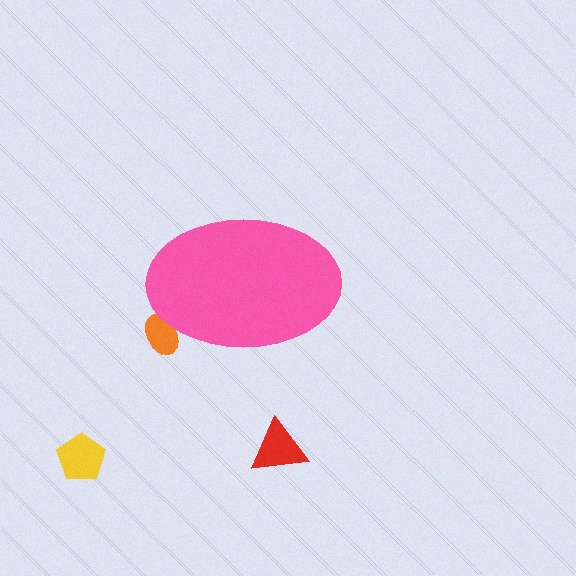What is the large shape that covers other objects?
A pink ellipse.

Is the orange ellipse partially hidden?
Yes, the orange ellipse is partially hidden behind the pink ellipse.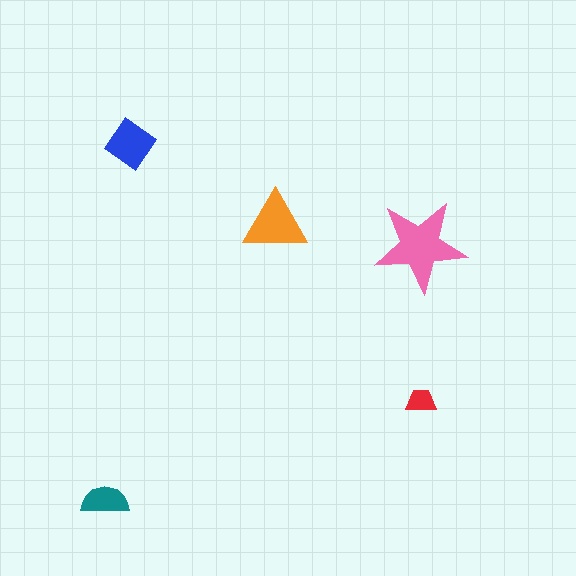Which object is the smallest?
The red trapezoid.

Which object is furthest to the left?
The teal semicircle is leftmost.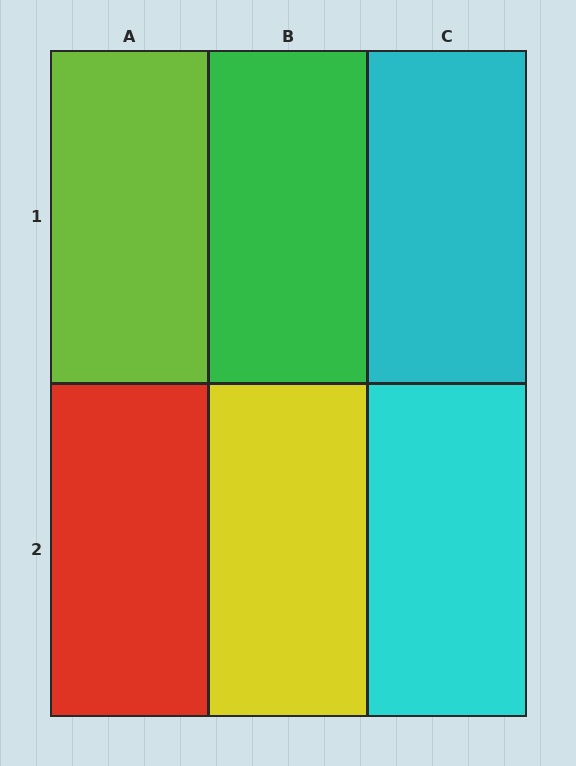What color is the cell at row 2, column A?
Red.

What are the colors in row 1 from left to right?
Lime, green, cyan.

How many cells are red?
1 cell is red.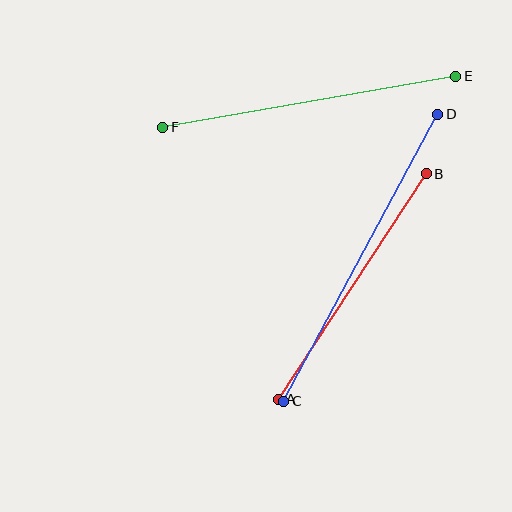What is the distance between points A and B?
The distance is approximately 270 pixels.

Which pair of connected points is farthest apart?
Points C and D are farthest apart.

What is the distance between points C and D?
The distance is approximately 326 pixels.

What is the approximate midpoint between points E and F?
The midpoint is at approximately (309, 102) pixels.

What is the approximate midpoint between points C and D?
The midpoint is at approximately (361, 258) pixels.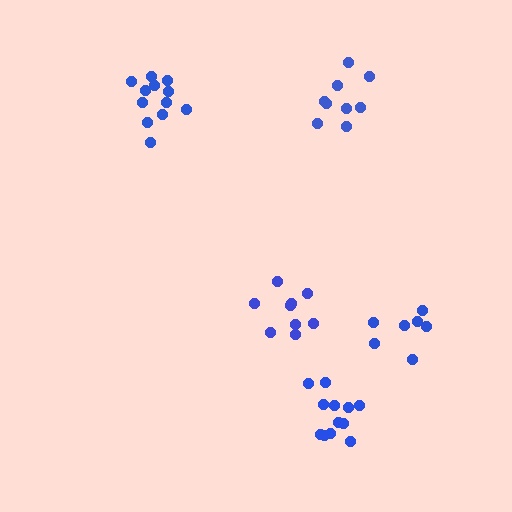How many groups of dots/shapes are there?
There are 5 groups.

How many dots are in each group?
Group 1: 7 dots, Group 2: 9 dots, Group 3: 9 dots, Group 4: 12 dots, Group 5: 12 dots (49 total).